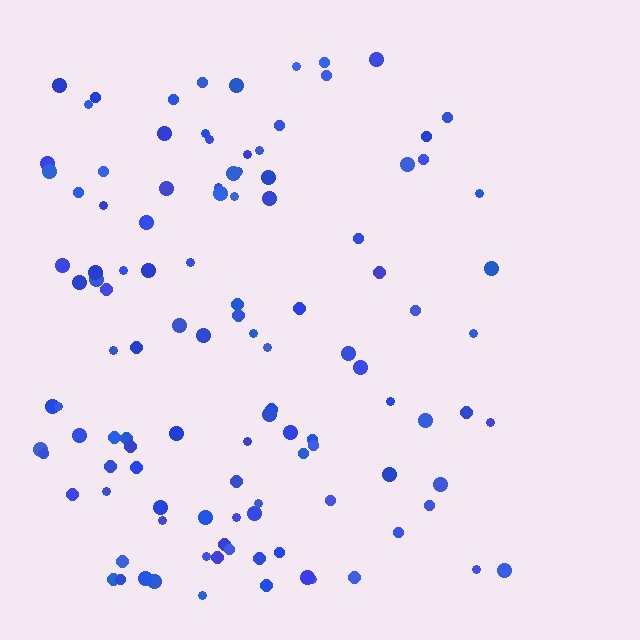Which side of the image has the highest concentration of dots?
The left.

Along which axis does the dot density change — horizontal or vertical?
Horizontal.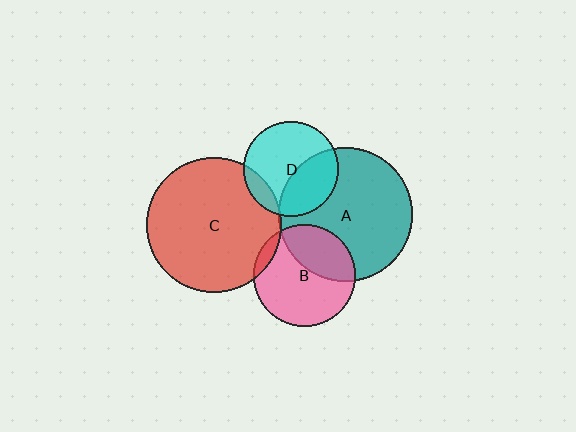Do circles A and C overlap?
Yes.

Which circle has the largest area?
Circle C (red).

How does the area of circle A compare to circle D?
Approximately 2.0 times.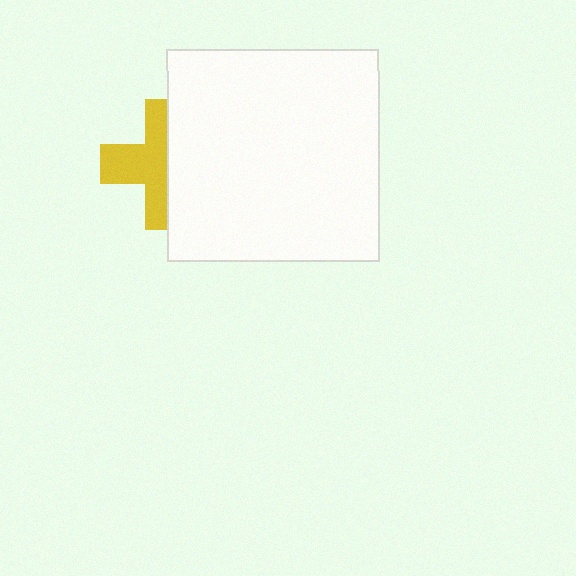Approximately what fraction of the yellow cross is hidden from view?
Roughly 47% of the yellow cross is hidden behind the white square.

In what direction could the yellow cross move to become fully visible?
The yellow cross could move left. That would shift it out from behind the white square entirely.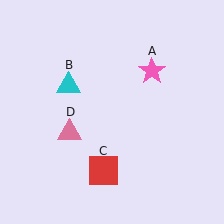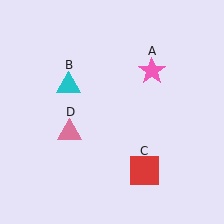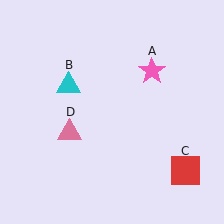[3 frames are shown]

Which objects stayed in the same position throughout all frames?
Pink star (object A) and cyan triangle (object B) and pink triangle (object D) remained stationary.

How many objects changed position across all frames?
1 object changed position: red square (object C).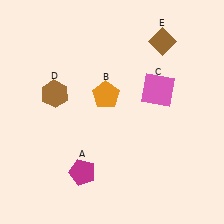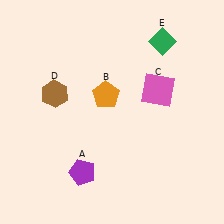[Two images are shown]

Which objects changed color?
A changed from magenta to purple. E changed from brown to green.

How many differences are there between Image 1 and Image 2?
There are 2 differences between the two images.